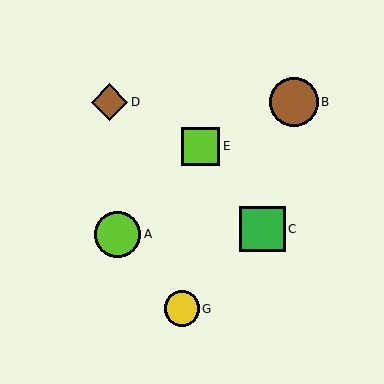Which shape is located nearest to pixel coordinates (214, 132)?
The lime square (labeled E) at (201, 146) is nearest to that location.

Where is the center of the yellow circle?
The center of the yellow circle is at (182, 309).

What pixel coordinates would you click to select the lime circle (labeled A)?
Click at (118, 234) to select the lime circle A.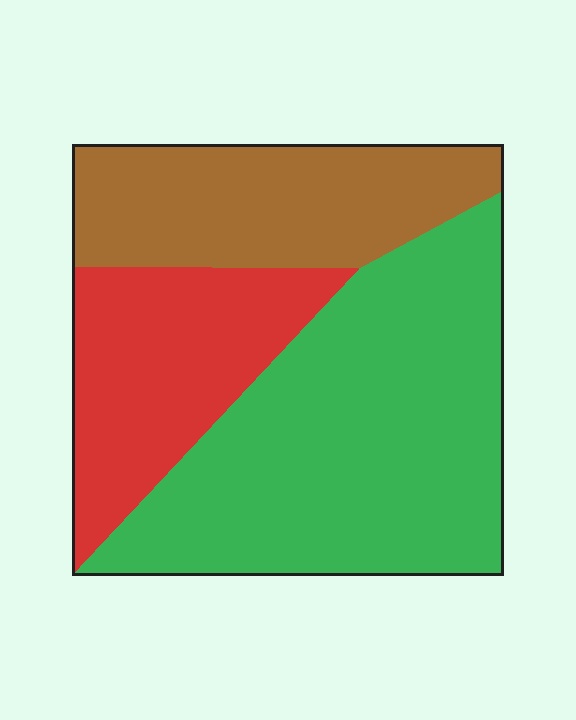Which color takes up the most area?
Green, at roughly 50%.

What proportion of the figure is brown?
Brown takes up about one quarter (1/4) of the figure.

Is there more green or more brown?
Green.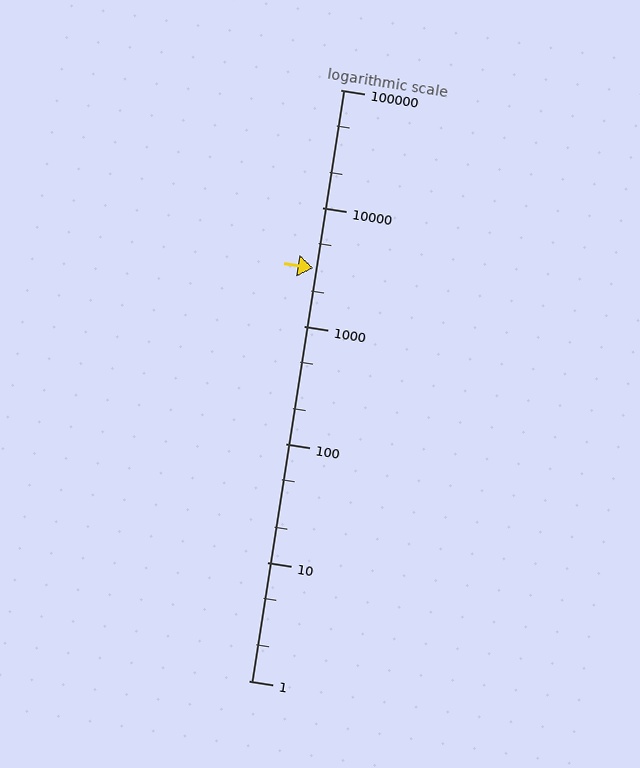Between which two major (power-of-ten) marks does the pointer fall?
The pointer is between 1000 and 10000.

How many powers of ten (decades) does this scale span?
The scale spans 5 decades, from 1 to 100000.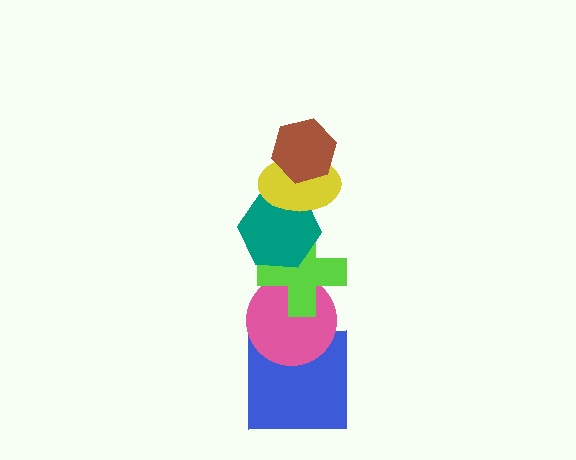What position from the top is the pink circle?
The pink circle is 5th from the top.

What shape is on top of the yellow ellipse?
The brown hexagon is on top of the yellow ellipse.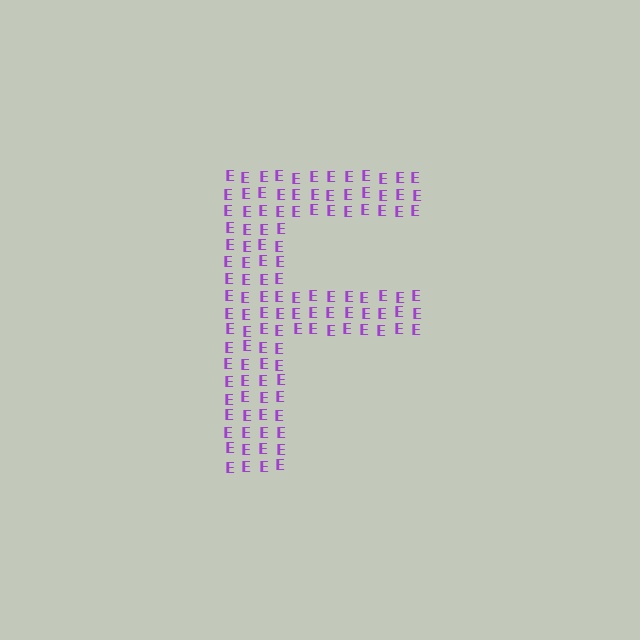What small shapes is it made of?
It is made of small letter E's.